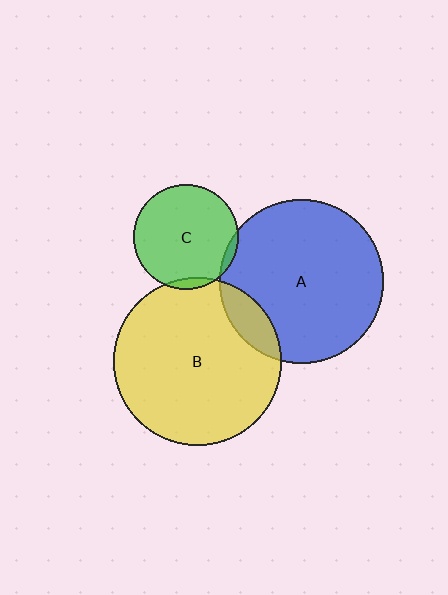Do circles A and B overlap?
Yes.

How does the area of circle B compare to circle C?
Approximately 2.6 times.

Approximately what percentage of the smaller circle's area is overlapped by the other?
Approximately 10%.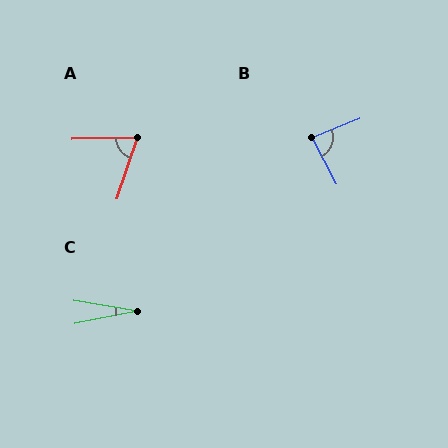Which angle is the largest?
B, at approximately 85 degrees.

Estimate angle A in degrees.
Approximately 71 degrees.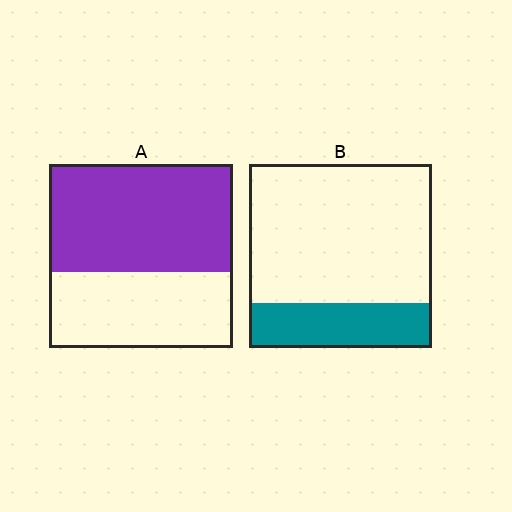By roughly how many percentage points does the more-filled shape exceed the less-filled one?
By roughly 35 percentage points (A over B).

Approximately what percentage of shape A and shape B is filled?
A is approximately 60% and B is approximately 25%.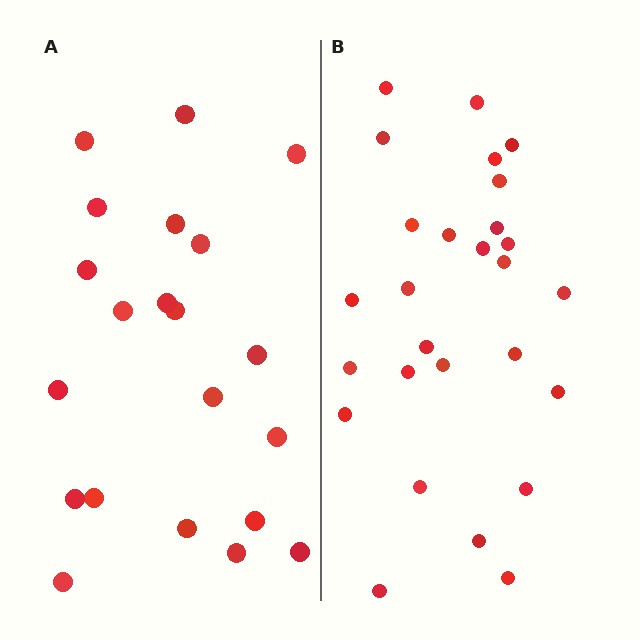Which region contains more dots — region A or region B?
Region B (the right region) has more dots.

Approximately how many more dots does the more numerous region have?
Region B has about 6 more dots than region A.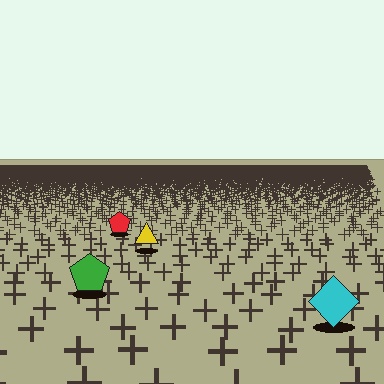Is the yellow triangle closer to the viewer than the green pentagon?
No. The green pentagon is closer — you can tell from the texture gradient: the ground texture is coarser near it.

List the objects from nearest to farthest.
From nearest to farthest: the cyan diamond, the green pentagon, the yellow triangle, the red pentagon.